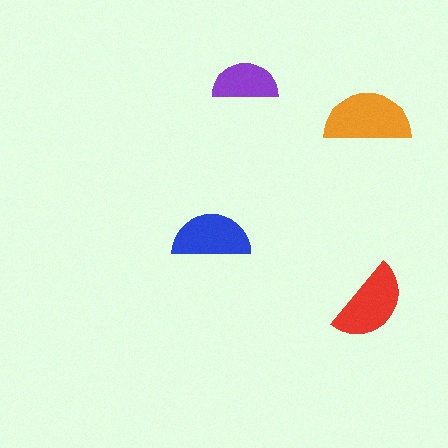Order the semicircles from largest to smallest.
the orange one, the red one, the blue one, the purple one.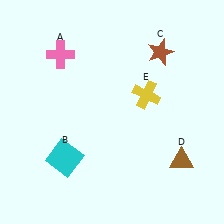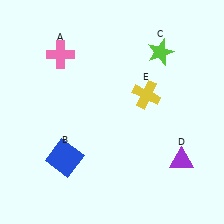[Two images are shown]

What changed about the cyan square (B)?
In Image 1, B is cyan. In Image 2, it changed to blue.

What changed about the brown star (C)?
In Image 1, C is brown. In Image 2, it changed to lime.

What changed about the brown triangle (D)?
In Image 1, D is brown. In Image 2, it changed to purple.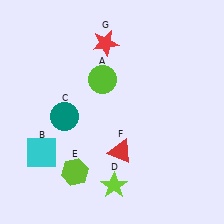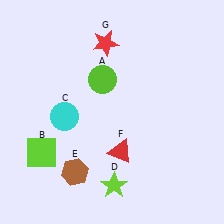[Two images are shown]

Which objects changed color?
B changed from cyan to lime. C changed from teal to cyan. E changed from lime to brown.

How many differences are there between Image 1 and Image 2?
There are 3 differences between the two images.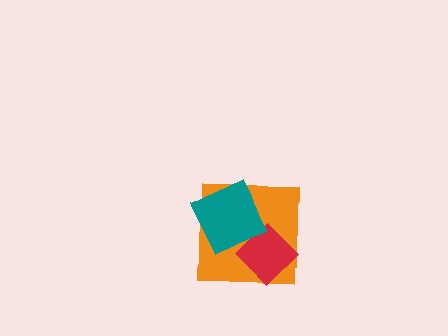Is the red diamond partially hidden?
Yes, it is partially covered by another shape.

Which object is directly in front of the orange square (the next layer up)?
The red diamond is directly in front of the orange square.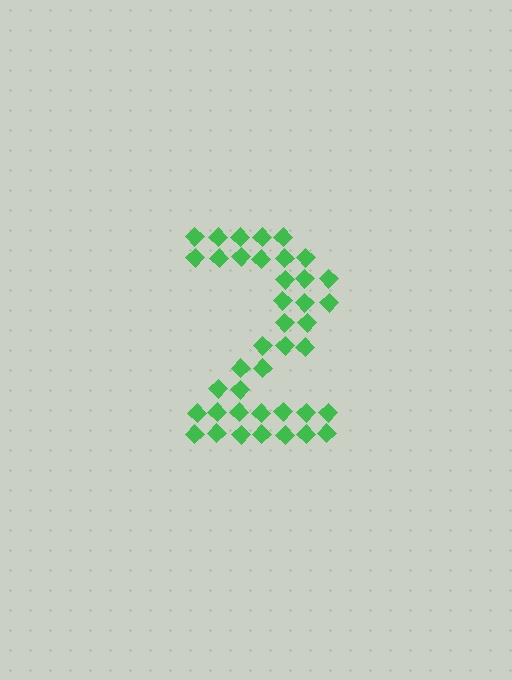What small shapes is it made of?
It is made of small diamonds.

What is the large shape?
The large shape is the digit 2.